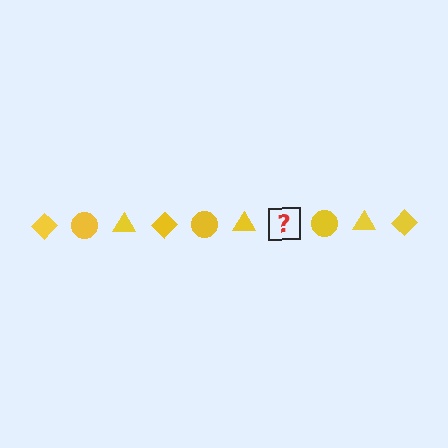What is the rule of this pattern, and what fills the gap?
The rule is that the pattern cycles through diamond, circle, triangle shapes in yellow. The gap should be filled with a yellow diamond.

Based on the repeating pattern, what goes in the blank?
The blank should be a yellow diamond.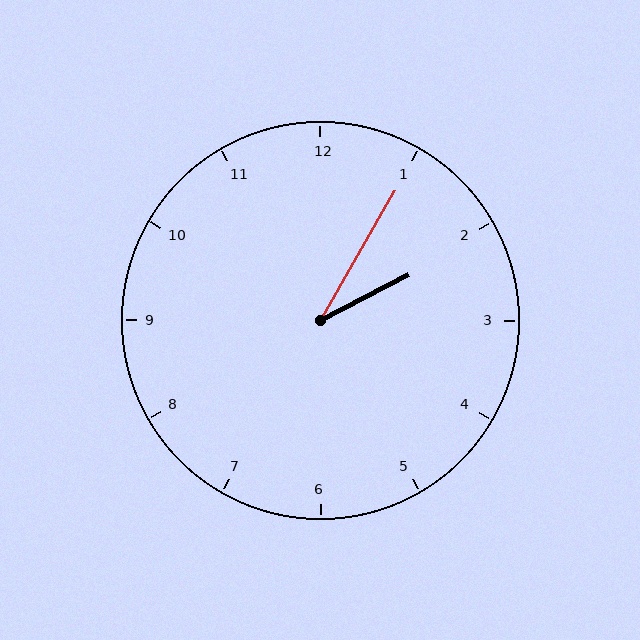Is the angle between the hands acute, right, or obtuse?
It is acute.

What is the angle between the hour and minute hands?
Approximately 32 degrees.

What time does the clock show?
2:05.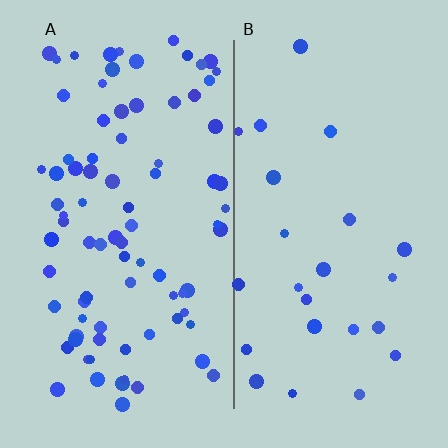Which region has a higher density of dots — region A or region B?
A (the left).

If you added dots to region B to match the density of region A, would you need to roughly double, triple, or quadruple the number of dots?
Approximately triple.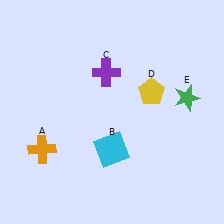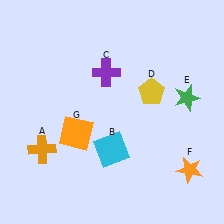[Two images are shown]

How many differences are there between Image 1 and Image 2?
There are 2 differences between the two images.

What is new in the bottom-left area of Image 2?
An orange square (G) was added in the bottom-left area of Image 2.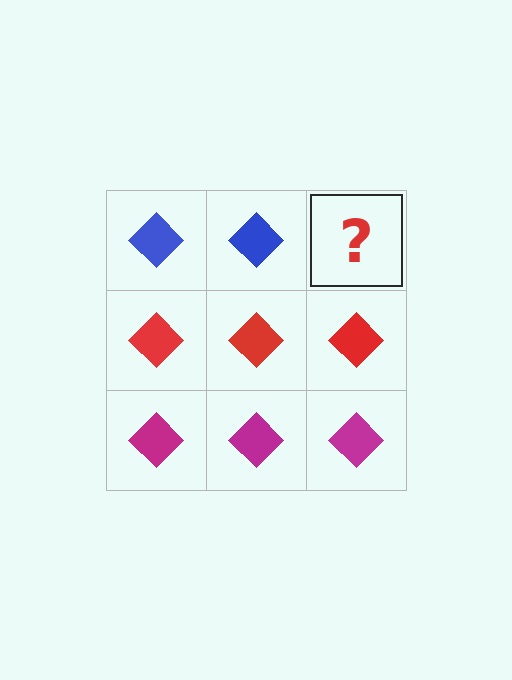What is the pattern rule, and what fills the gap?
The rule is that each row has a consistent color. The gap should be filled with a blue diamond.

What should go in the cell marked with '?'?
The missing cell should contain a blue diamond.